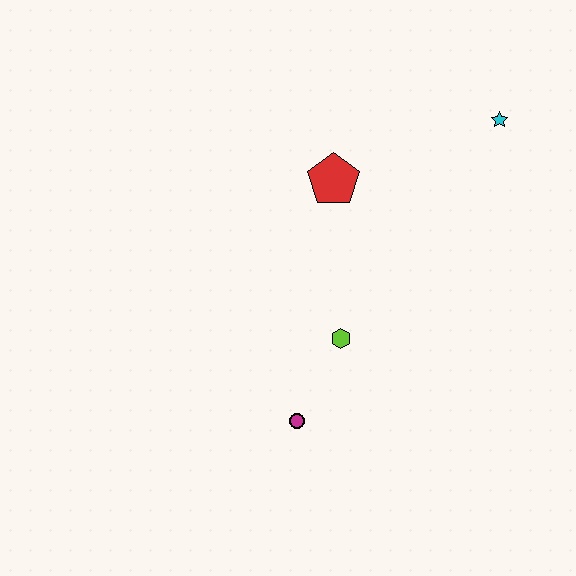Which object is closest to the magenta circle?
The lime hexagon is closest to the magenta circle.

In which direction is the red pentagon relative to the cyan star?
The red pentagon is to the left of the cyan star.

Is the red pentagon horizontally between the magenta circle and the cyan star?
Yes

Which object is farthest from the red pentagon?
The magenta circle is farthest from the red pentagon.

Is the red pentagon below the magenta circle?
No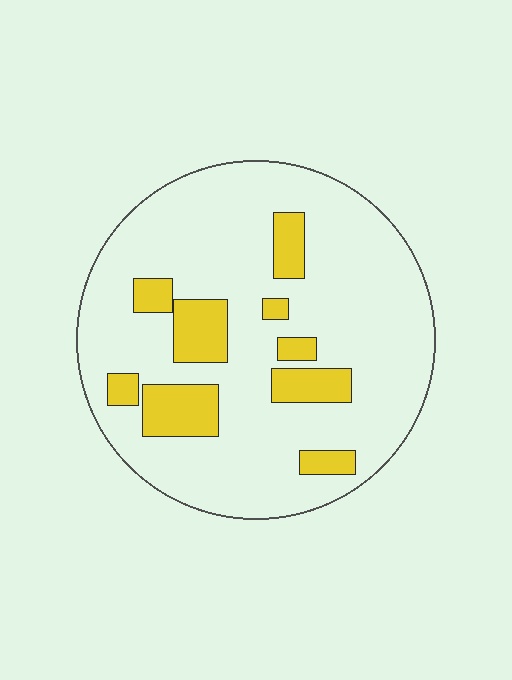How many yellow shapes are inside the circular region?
9.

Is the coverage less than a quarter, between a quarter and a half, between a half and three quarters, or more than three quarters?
Less than a quarter.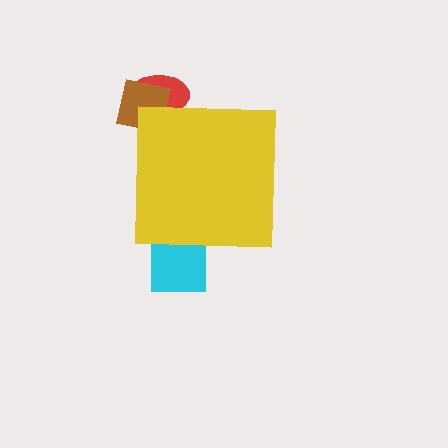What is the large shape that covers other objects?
A yellow square.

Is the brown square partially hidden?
Yes, the brown square is partially hidden behind the yellow square.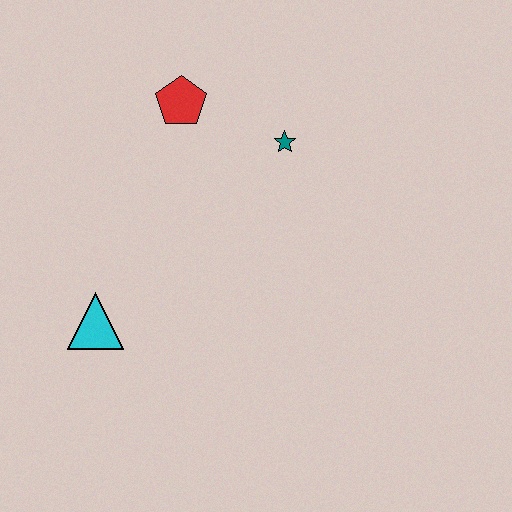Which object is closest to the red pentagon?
The teal star is closest to the red pentagon.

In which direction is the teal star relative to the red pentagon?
The teal star is to the right of the red pentagon.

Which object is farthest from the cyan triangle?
The teal star is farthest from the cyan triangle.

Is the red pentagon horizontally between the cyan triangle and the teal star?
Yes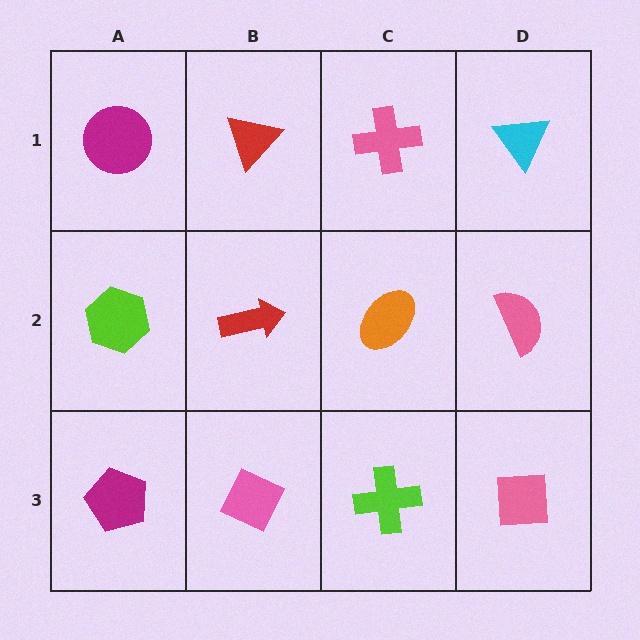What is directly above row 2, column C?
A pink cross.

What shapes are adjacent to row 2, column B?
A red triangle (row 1, column B), a pink diamond (row 3, column B), a lime hexagon (row 2, column A), an orange ellipse (row 2, column C).